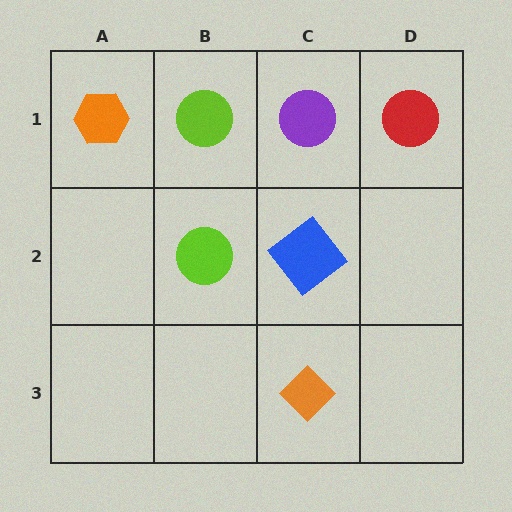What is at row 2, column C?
A blue diamond.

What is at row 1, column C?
A purple circle.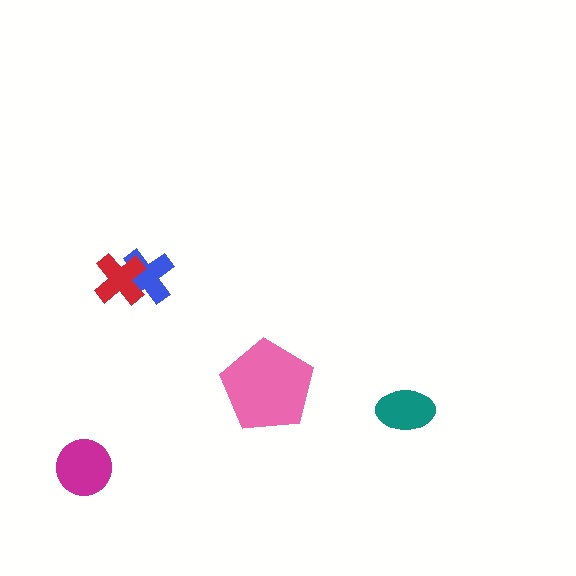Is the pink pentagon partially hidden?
No, no other shape covers it.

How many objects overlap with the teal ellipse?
0 objects overlap with the teal ellipse.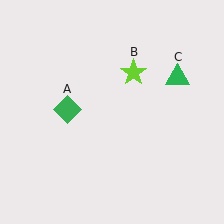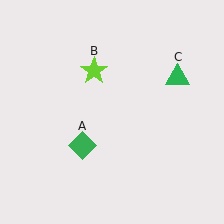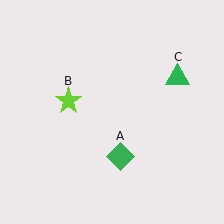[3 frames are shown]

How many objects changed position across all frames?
2 objects changed position: green diamond (object A), lime star (object B).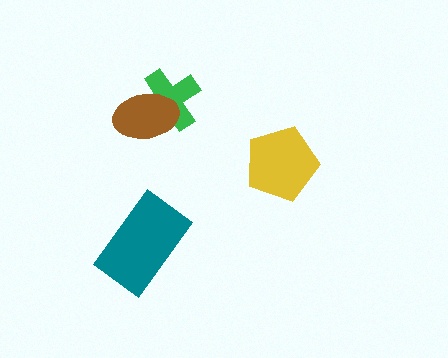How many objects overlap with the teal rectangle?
0 objects overlap with the teal rectangle.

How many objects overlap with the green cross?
1 object overlaps with the green cross.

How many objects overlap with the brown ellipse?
1 object overlaps with the brown ellipse.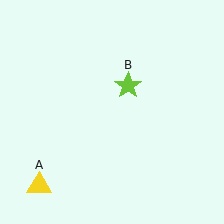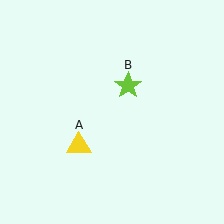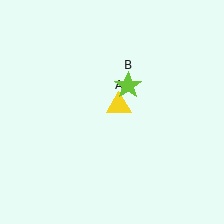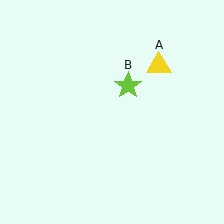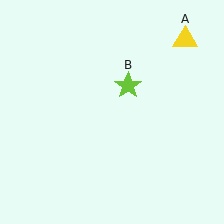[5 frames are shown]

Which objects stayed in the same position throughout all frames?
Lime star (object B) remained stationary.